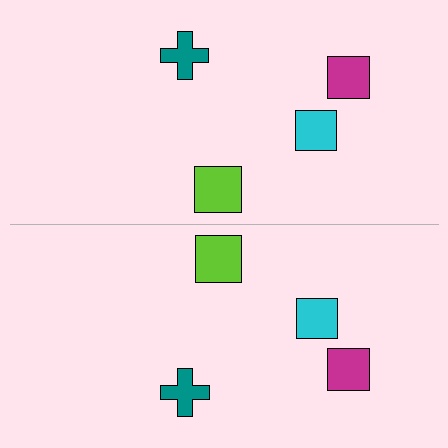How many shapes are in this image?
There are 8 shapes in this image.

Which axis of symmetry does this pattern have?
The pattern has a horizontal axis of symmetry running through the center of the image.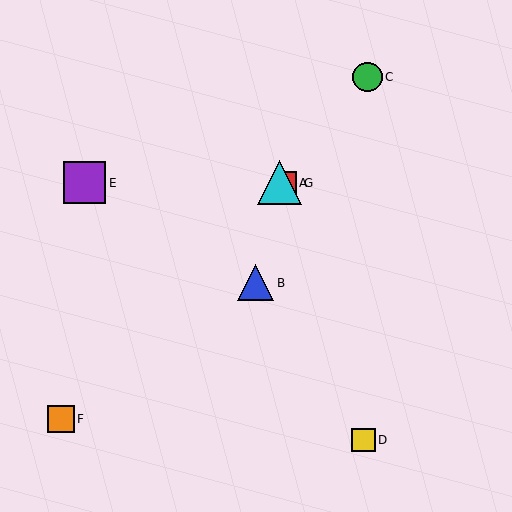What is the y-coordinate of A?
Object A is at y≈183.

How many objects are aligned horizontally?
3 objects (A, E, G) are aligned horizontally.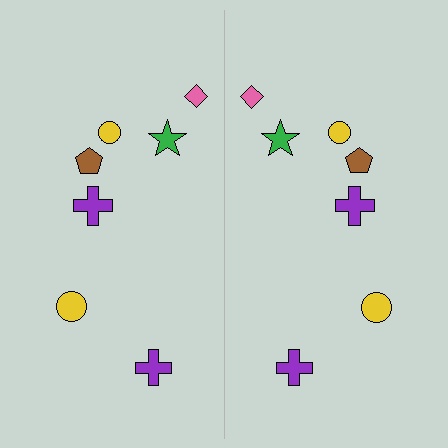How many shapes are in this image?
There are 14 shapes in this image.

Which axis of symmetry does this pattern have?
The pattern has a vertical axis of symmetry running through the center of the image.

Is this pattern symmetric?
Yes, this pattern has bilateral (reflection) symmetry.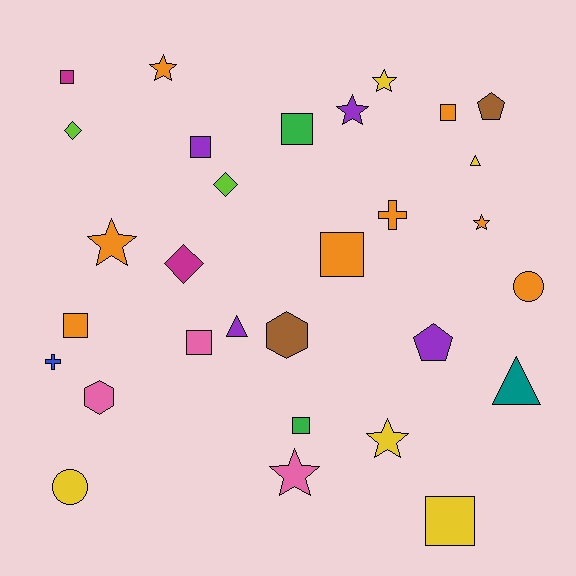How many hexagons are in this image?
There are 2 hexagons.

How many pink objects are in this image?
There are 3 pink objects.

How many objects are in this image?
There are 30 objects.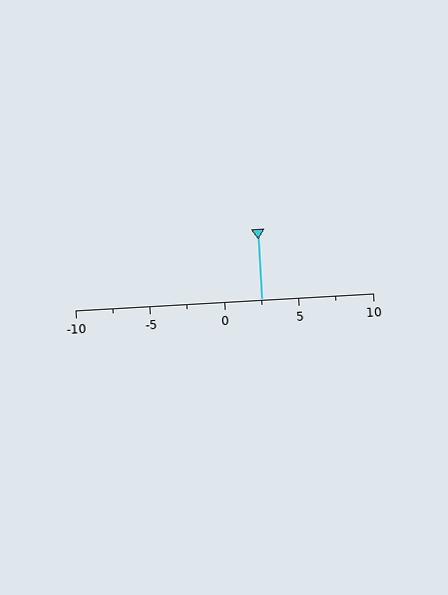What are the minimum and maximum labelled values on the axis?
The axis runs from -10 to 10.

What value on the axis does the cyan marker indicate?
The marker indicates approximately 2.5.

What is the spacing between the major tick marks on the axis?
The major ticks are spaced 5 apart.